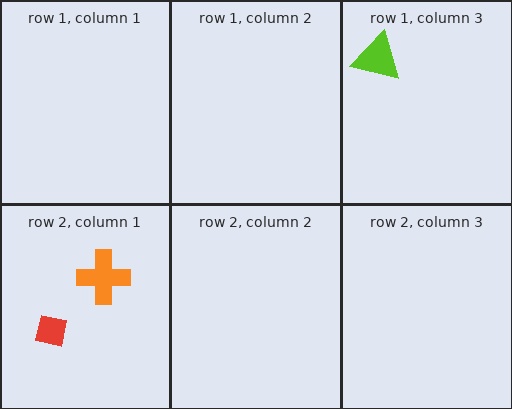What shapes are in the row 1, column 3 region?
The lime triangle.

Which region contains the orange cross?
The row 2, column 1 region.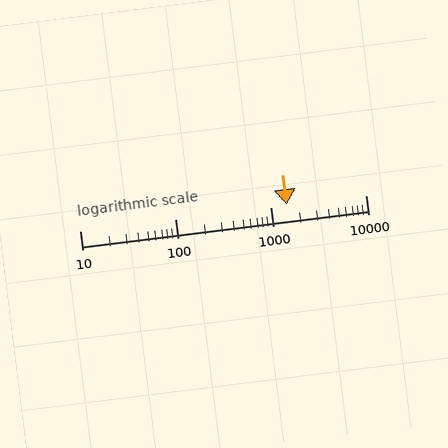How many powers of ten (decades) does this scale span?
The scale spans 3 decades, from 10 to 10000.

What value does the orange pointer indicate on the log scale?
The pointer indicates approximately 1500.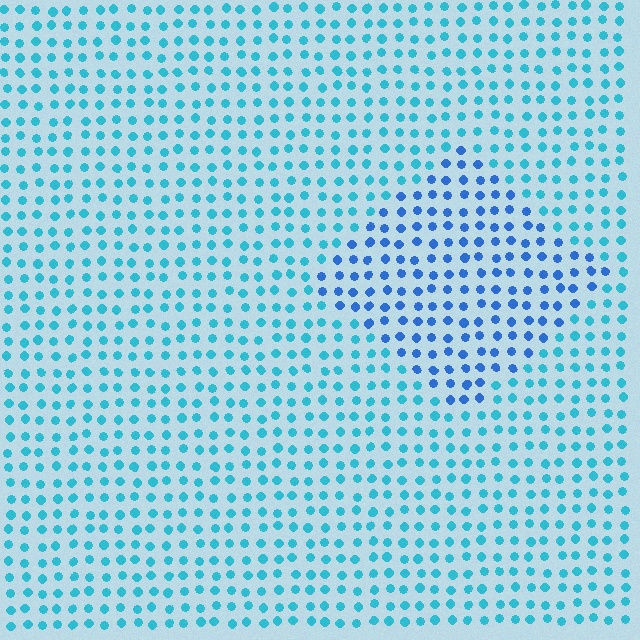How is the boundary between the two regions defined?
The boundary is defined purely by a slight shift in hue (about 30 degrees). Spacing, size, and orientation are identical on both sides.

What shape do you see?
I see a diamond.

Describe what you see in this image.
The image is filled with small cyan elements in a uniform arrangement. A diamond-shaped region is visible where the elements are tinted to a slightly different hue, forming a subtle color boundary.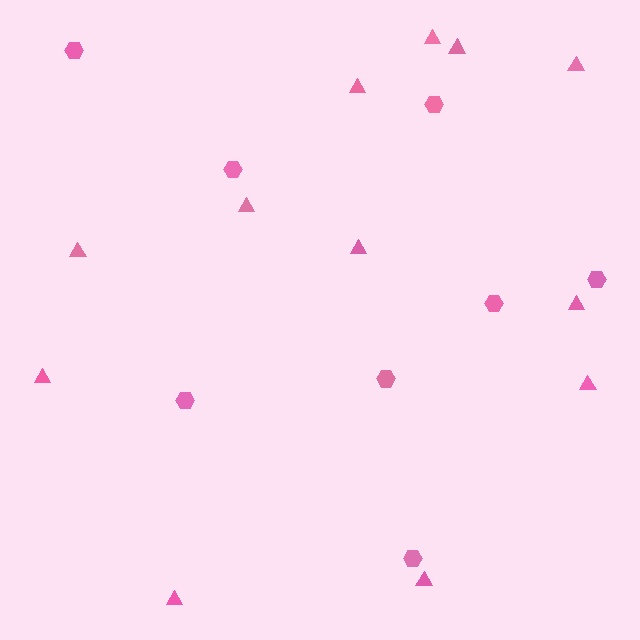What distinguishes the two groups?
There are 2 groups: one group of triangles (12) and one group of hexagons (8).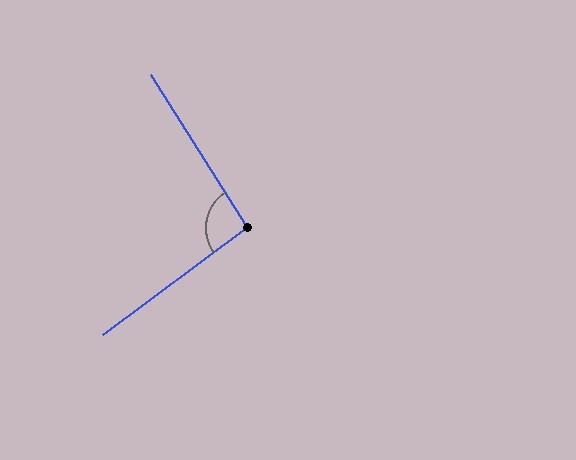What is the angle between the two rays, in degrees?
Approximately 94 degrees.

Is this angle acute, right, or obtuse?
It is approximately a right angle.